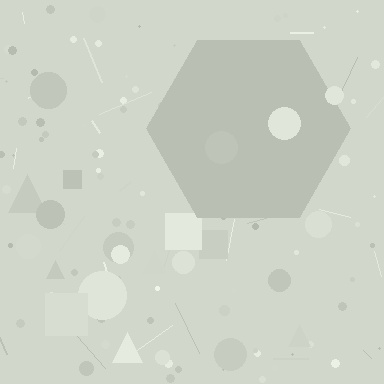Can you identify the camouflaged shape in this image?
The camouflaged shape is a hexagon.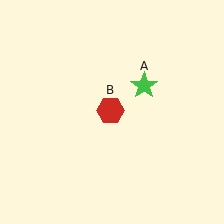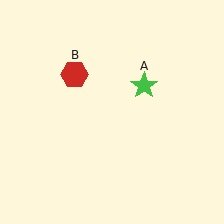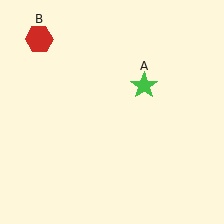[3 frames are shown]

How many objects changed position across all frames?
1 object changed position: red hexagon (object B).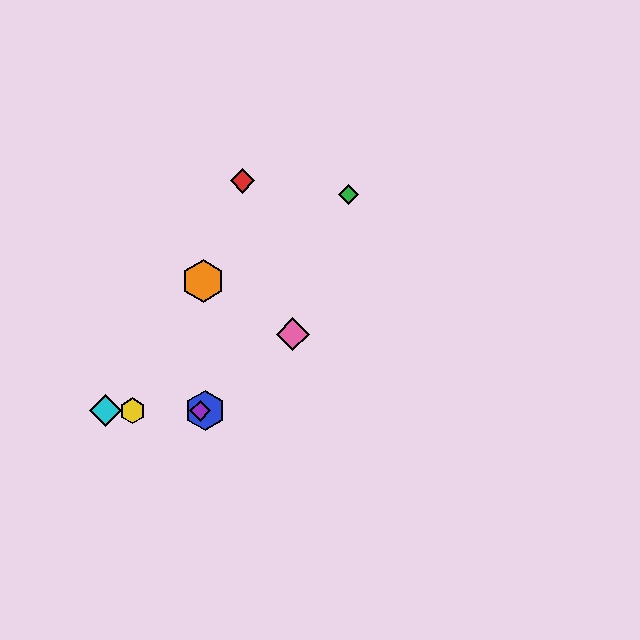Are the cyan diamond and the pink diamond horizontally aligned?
No, the cyan diamond is at y≈411 and the pink diamond is at y≈334.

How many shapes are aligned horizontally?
4 shapes (the blue hexagon, the yellow hexagon, the purple diamond, the cyan diamond) are aligned horizontally.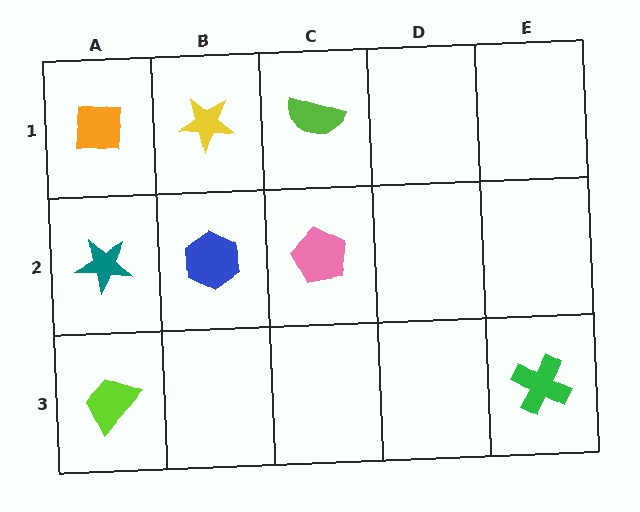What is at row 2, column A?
A teal star.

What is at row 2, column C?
A pink pentagon.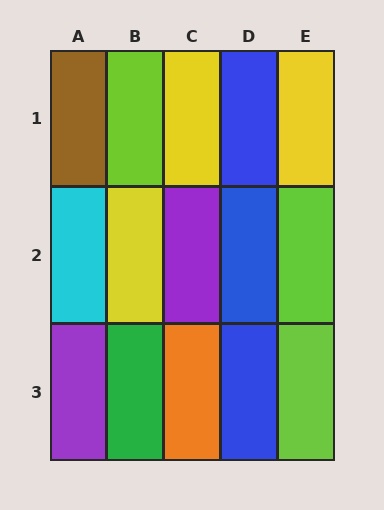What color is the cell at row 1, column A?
Brown.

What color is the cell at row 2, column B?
Yellow.